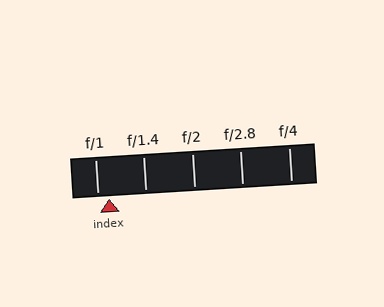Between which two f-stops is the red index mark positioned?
The index mark is between f/1 and f/1.4.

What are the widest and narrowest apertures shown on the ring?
The widest aperture shown is f/1 and the narrowest is f/4.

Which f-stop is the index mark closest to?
The index mark is closest to f/1.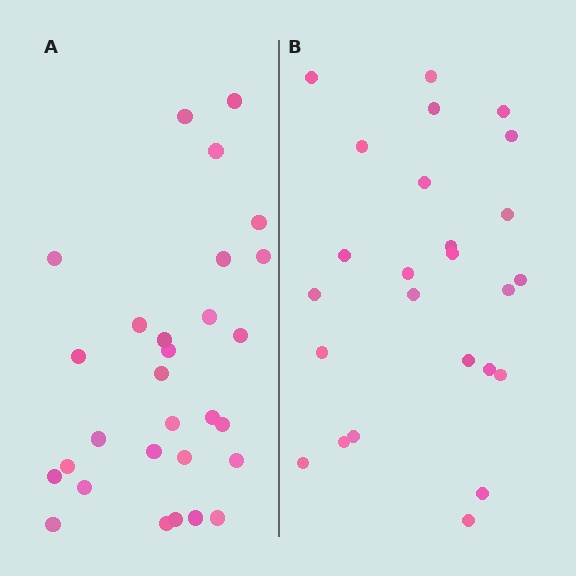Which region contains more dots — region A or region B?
Region A (the left region) has more dots.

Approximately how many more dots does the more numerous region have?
Region A has about 4 more dots than region B.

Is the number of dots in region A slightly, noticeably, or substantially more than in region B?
Region A has only slightly more — the two regions are fairly close. The ratio is roughly 1.2 to 1.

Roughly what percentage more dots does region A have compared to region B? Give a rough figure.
About 15% more.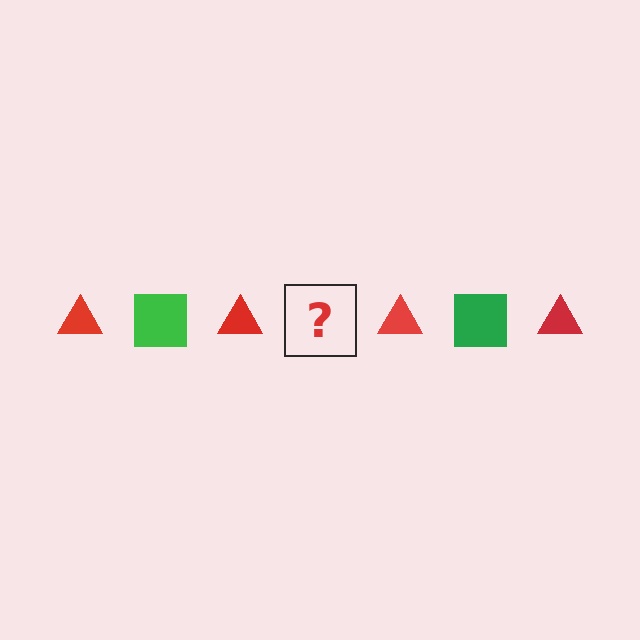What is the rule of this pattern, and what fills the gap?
The rule is that the pattern alternates between red triangle and green square. The gap should be filled with a green square.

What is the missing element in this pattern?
The missing element is a green square.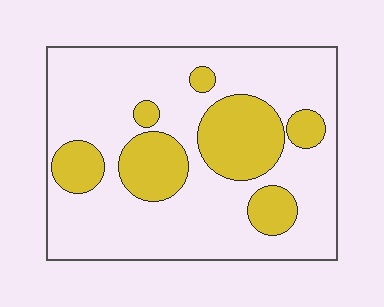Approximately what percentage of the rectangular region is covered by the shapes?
Approximately 25%.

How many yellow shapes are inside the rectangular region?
7.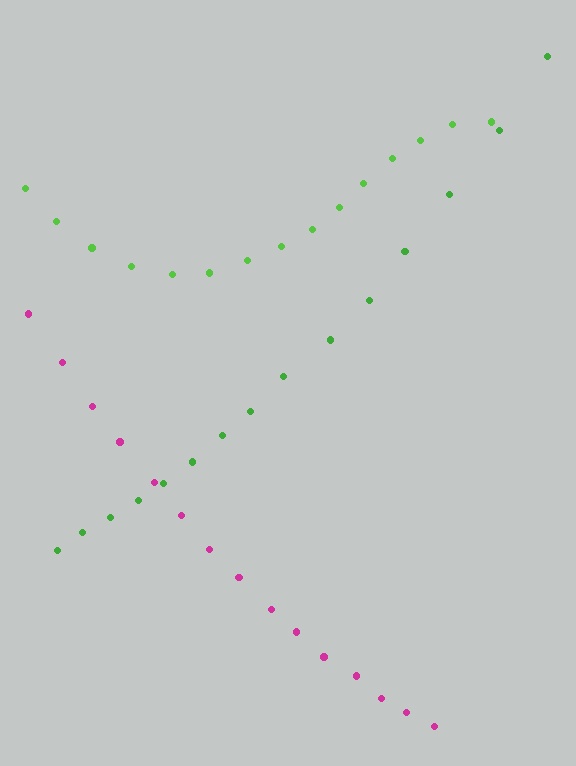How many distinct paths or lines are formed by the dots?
There are 3 distinct paths.